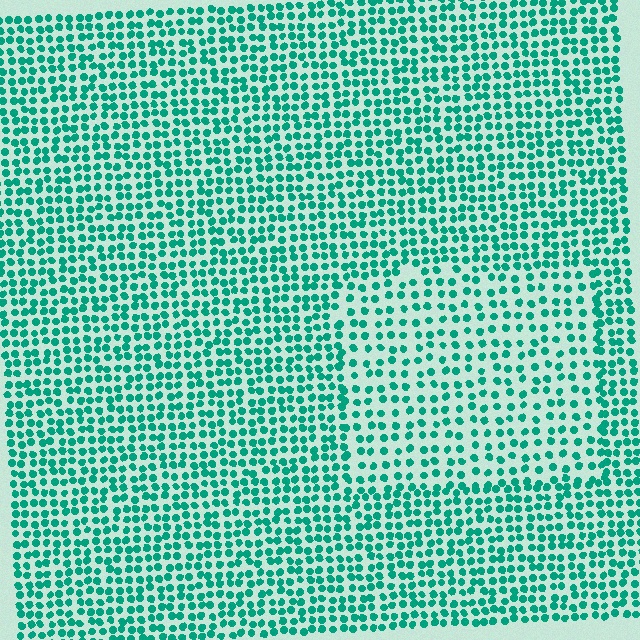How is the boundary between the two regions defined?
The boundary is defined by a change in element density (approximately 1.6x ratio). All elements are the same color, size, and shape.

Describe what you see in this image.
The image contains small teal elements arranged at two different densities. A rectangle-shaped region is visible where the elements are less densely packed than the surrounding area.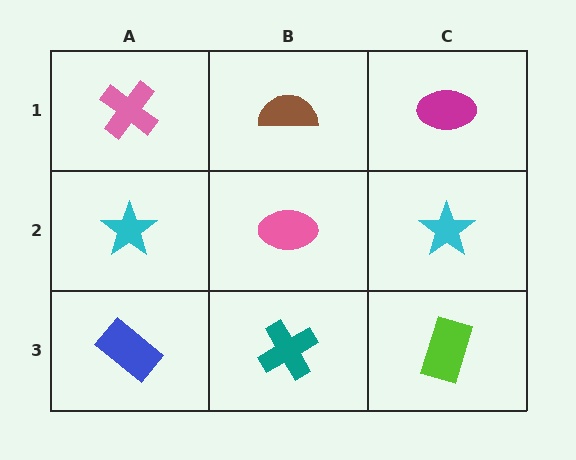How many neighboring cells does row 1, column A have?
2.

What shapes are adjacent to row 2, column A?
A pink cross (row 1, column A), a blue rectangle (row 3, column A), a pink ellipse (row 2, column B).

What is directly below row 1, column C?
A cyan star.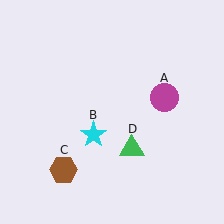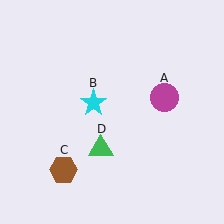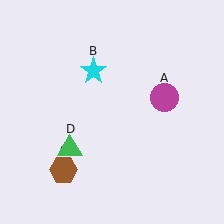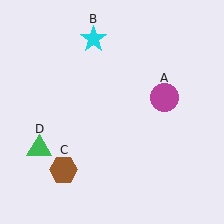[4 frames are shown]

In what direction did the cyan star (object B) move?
The cyan star (object B) moved up.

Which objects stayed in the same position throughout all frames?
Magenta circle (object A) and brown hexagon (object C) remained stationary.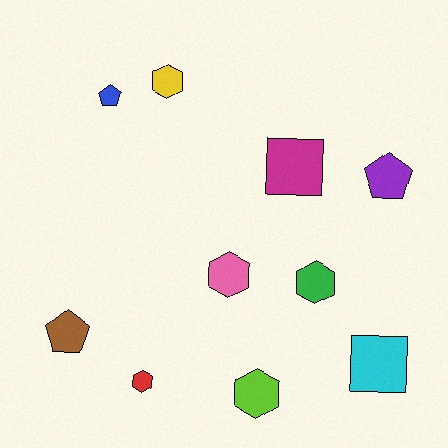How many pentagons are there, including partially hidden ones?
There are 3 pentagons.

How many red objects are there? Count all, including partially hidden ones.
There is 1 red object.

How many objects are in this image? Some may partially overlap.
There are 10 objects.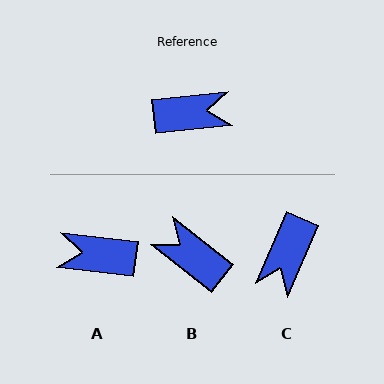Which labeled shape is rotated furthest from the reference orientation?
A, about 167 degrees away.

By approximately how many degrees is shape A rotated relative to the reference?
Approximately 167 degrees counter-clockwise.